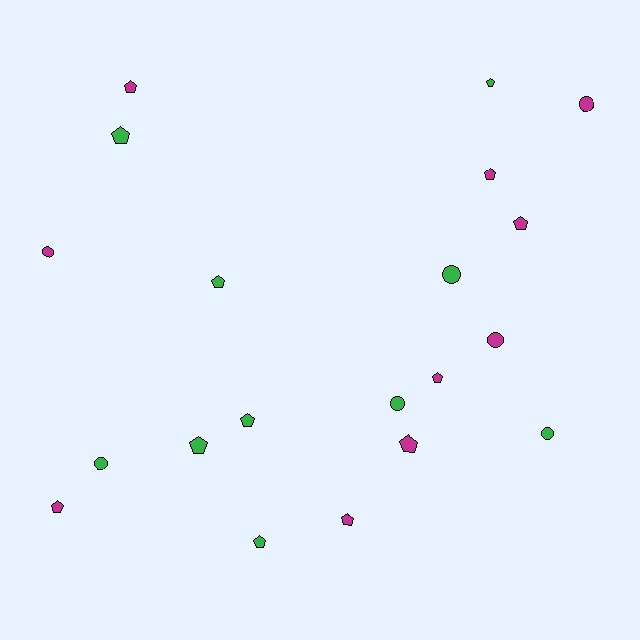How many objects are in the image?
There are 20 objects.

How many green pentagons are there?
There are 6 green pentagons.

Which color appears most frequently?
Green, with 10 objects.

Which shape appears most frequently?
Pentagon, with 13 objects.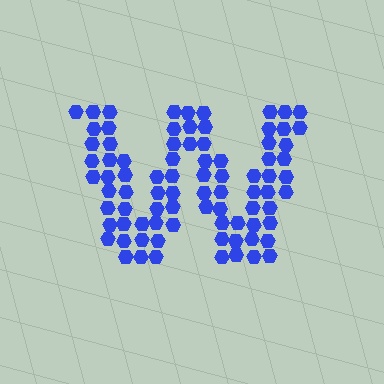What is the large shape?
The large shape is the letter W.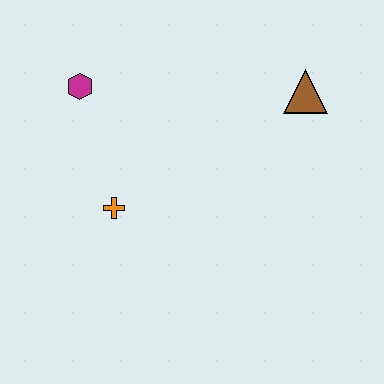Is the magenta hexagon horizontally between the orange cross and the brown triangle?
No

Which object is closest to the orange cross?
The magenta hexagon is closest to the orange cross.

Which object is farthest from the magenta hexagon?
The brown triangle is farthest from the magenta hexagon.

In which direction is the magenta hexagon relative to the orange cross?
The magenta hexagon is above the orange cross.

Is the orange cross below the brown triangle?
Yes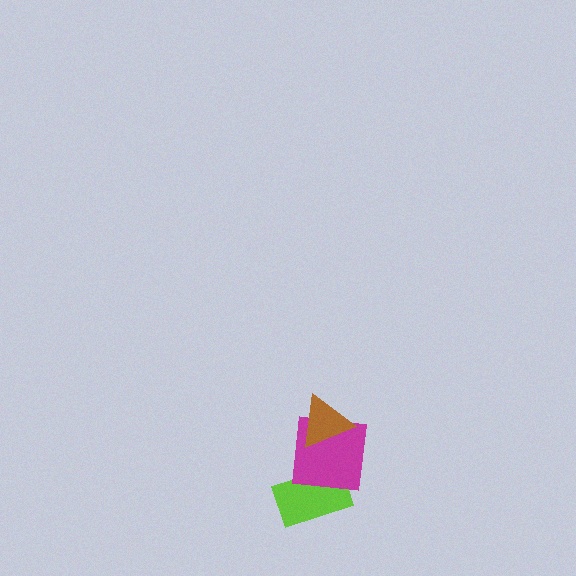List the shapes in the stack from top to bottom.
From top to bottom: the brown triangle, the magenta square, the lime rectangle.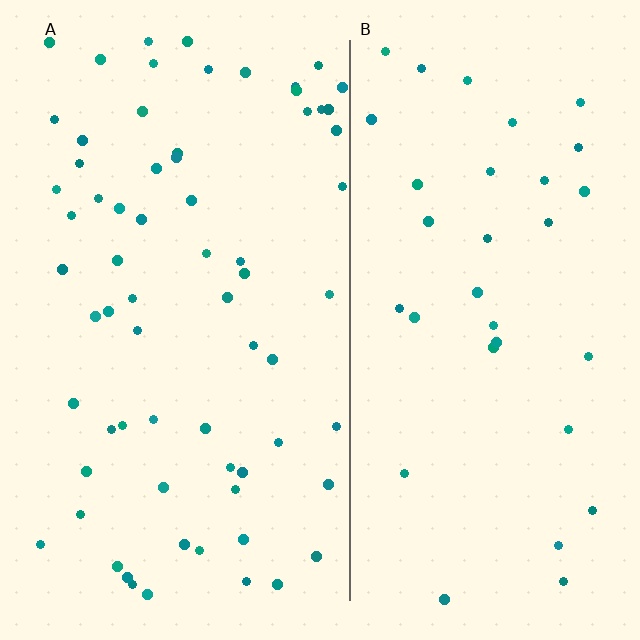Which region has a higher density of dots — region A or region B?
A (the left).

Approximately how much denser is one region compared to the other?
Approximately 2.0× — region A over region B.